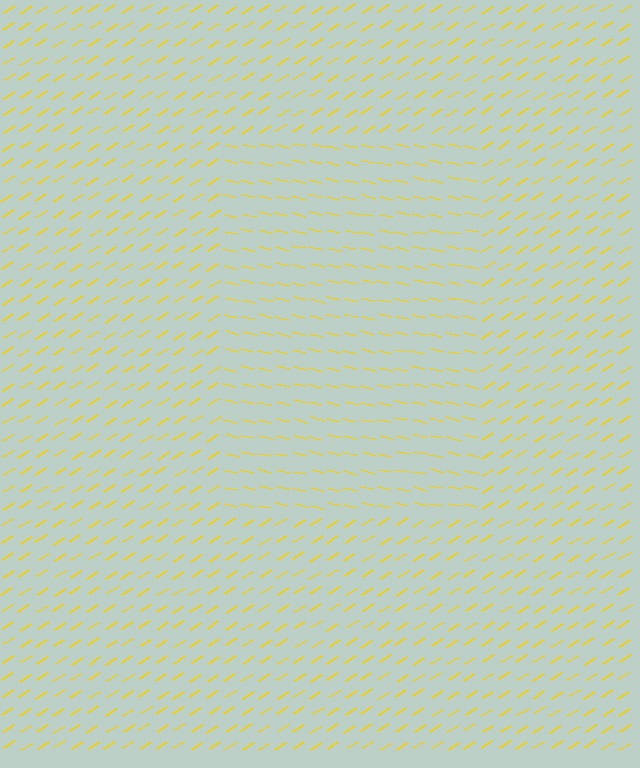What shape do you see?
I see a rectangle.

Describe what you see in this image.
The image is filled with small yellow line segments. A rectangle region in the image has lines oriented differently from the surrounding lines, creating a visible texture boundary.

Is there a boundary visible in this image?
Yes, there is a texture boundary formed by a change in line orientation.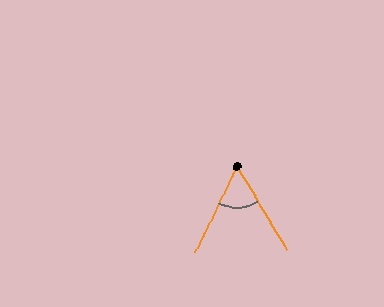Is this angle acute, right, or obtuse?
It is acute.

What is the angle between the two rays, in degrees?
Approximately 57 degrees.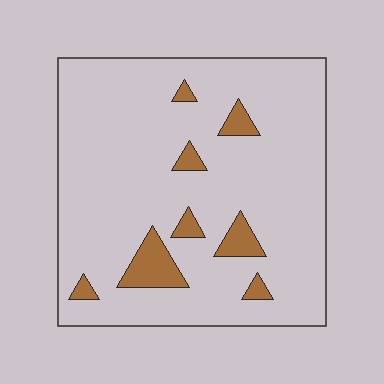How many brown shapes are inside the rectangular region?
8.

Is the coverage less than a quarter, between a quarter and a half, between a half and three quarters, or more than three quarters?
Less than a quarter.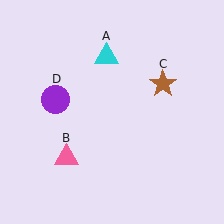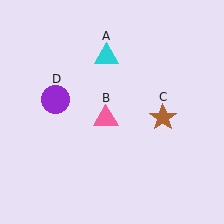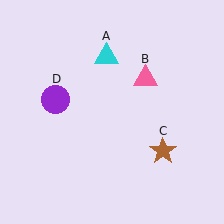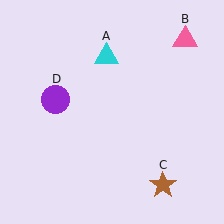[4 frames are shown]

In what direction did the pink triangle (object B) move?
The pink triangle (object B) moved up and to the right.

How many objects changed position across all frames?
2 objects changed position: pink triangle (object B), brown star (object C).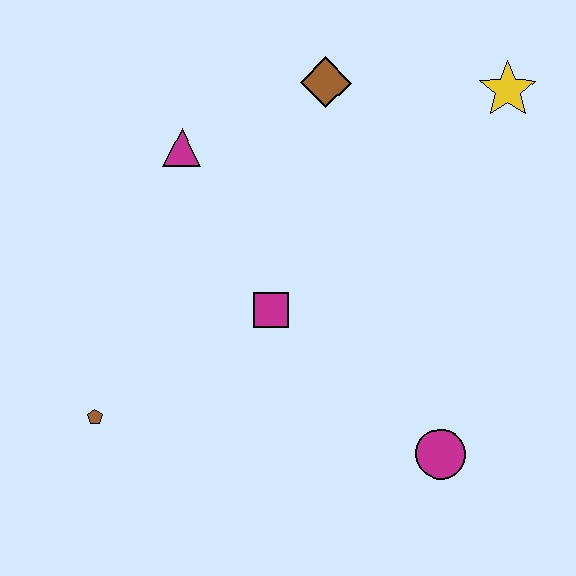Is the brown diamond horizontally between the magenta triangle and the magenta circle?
Yes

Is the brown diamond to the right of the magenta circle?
No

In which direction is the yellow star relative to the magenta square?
The yellow star is to the right of the magenta square.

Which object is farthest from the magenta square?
The yellow star is farthest from the magenta square.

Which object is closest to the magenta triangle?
The brown diamond is closest to the magenta triangle.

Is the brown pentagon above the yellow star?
No